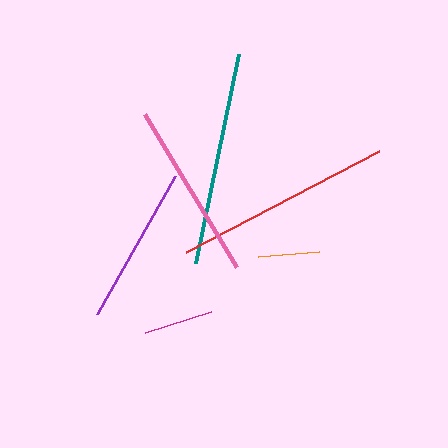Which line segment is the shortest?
The orange line is the shortest at approximately 62 pixels.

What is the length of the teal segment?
The teal segment is approximately 214 pixels long.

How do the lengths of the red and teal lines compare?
The red and teal lines are approximately the same length.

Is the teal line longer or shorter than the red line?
The red line is longer than the teal line.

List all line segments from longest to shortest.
From longest to shortest: red, teal, pink, purple, magenta, orange.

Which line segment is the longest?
The red line is the longest at approximately 218 pixels.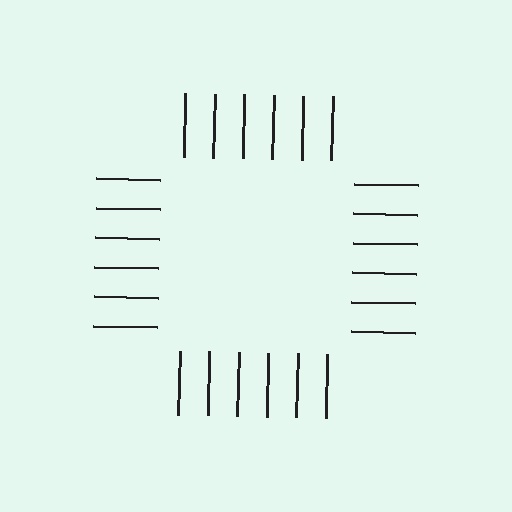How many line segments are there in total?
24 — 6 along each of the 4 edges.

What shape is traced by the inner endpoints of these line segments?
An illusory square — the line segments terminate on its edges but no continuous stroke is drawn.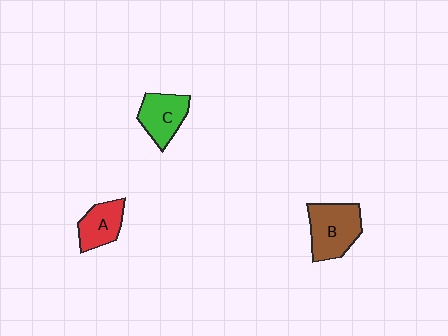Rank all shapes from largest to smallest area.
From largest to smallest: B (brown), C (green), A (red).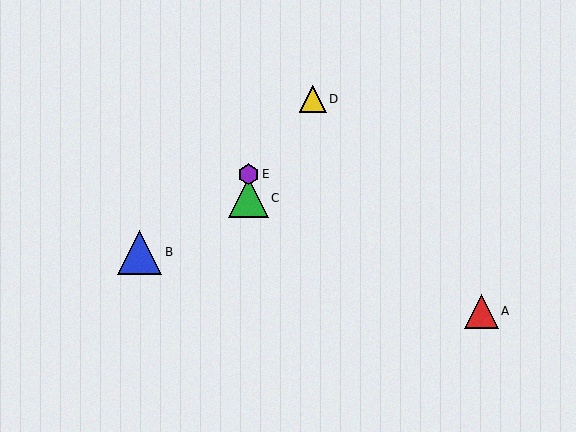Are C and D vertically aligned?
No, C is at x≈248 and D is at x≈313.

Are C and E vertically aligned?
Yes, both are at x≈248.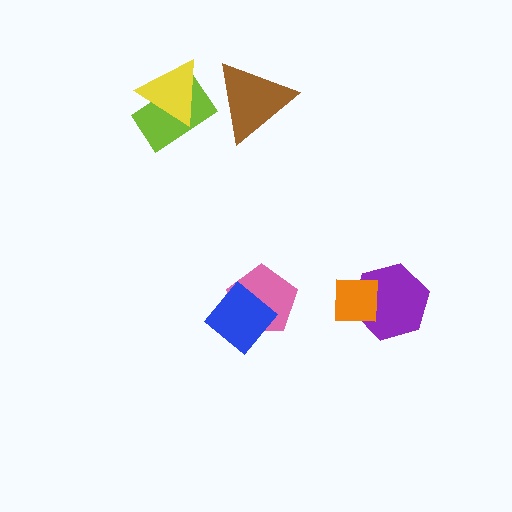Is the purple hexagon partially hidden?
Yes, it is partially covered by another shape.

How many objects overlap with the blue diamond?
1 object overlaps with the blue diamond.